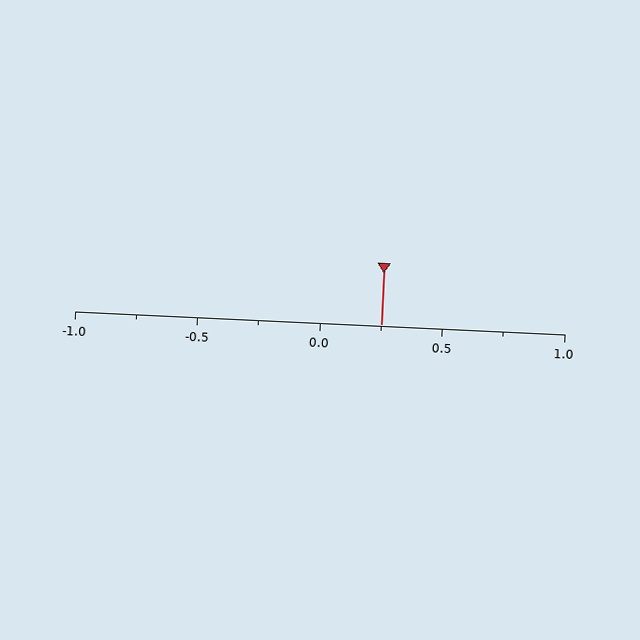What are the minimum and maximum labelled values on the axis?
The axis runs from -1.0 to 1.0.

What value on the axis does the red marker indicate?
The marker indicates approximately 0.25.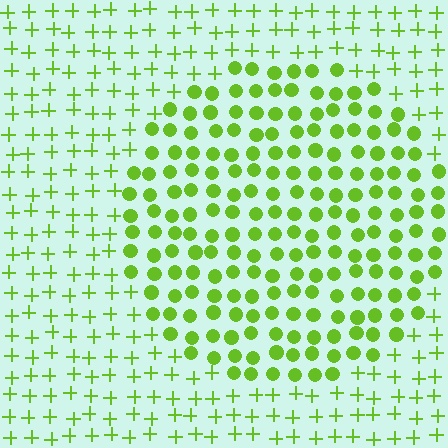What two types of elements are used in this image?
The image uses circles inside the circle region and plus signs outside it.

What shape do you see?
I see a circle.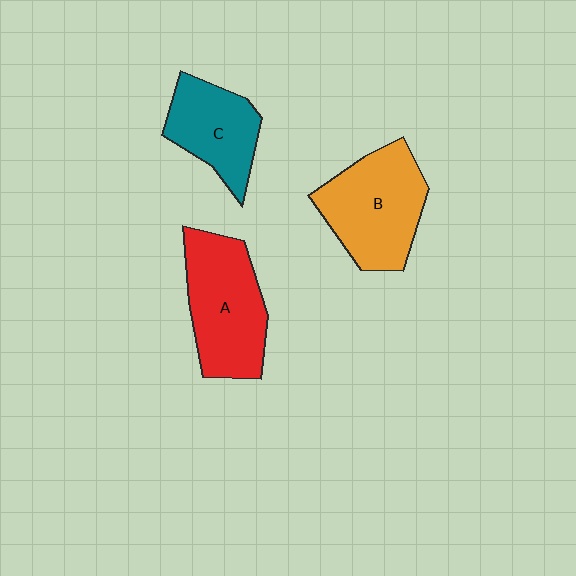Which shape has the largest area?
Shape B (orange).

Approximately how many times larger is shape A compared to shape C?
Approximately 1.3 times.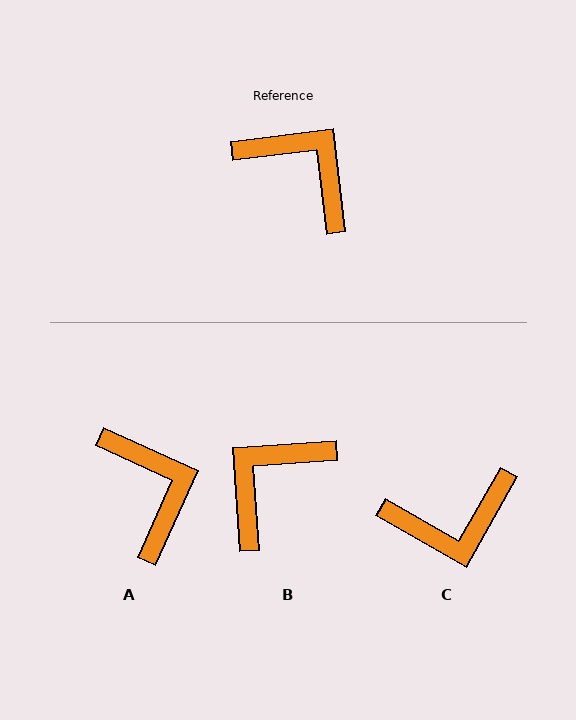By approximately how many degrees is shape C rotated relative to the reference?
Approximately 127 degrees clockwise.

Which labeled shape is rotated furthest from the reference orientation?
C, about 127 degrees away.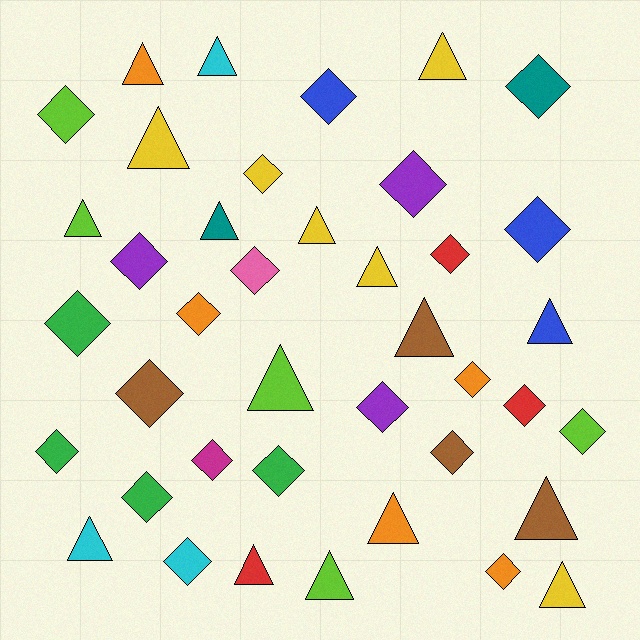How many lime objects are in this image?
There are 5 lime objects.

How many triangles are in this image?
There are 17 triangles.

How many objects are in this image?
There are 40 objects.